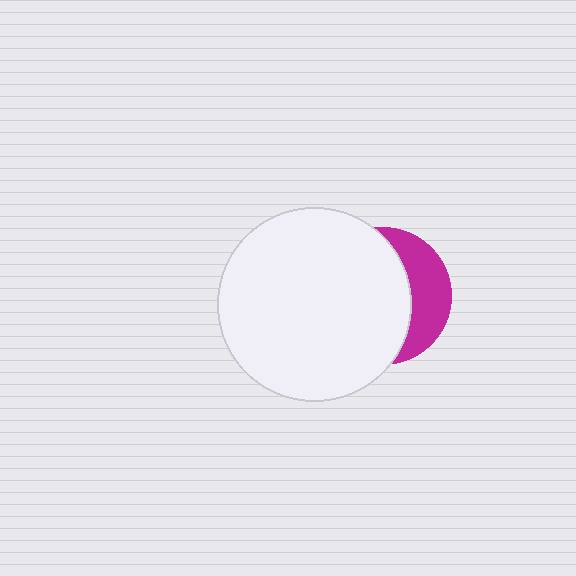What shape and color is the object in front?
The object in front is a white circle.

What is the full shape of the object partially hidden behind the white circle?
The partially hidden object is a magenta circle.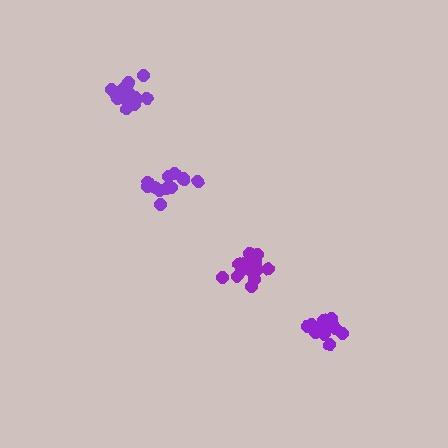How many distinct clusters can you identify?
There are 4 distinct clusters.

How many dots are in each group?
Group 1: 11 dots, Group 2: 15 dots, Group 3: 13 dots, Group 4: 15 dots (54 total).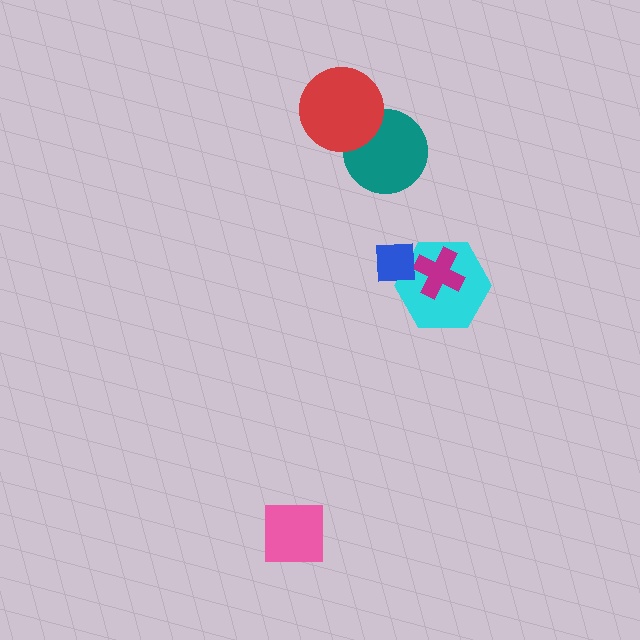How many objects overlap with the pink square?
0 objects overlap with the pink square.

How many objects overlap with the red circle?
1 object overlaps with the red circle.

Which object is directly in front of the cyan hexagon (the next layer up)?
The magenta cross is directly in front of the cyan hexagon.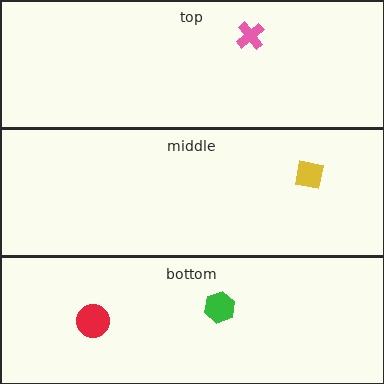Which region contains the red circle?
The bottom region.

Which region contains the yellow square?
The middle region.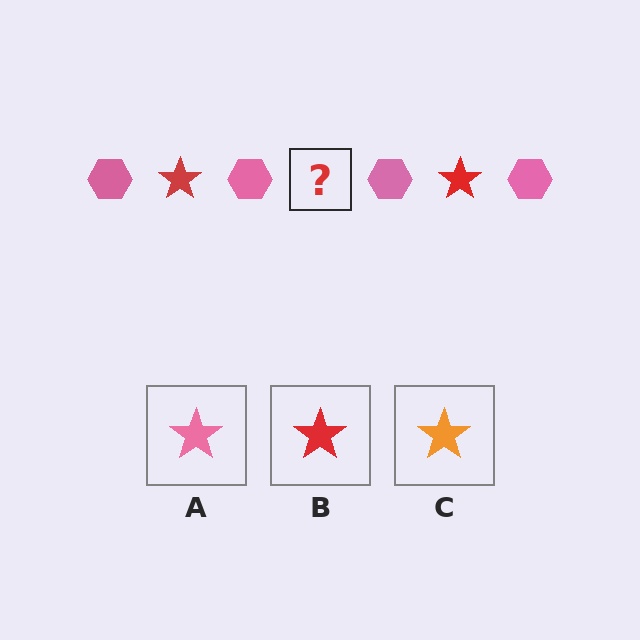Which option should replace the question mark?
Option B.